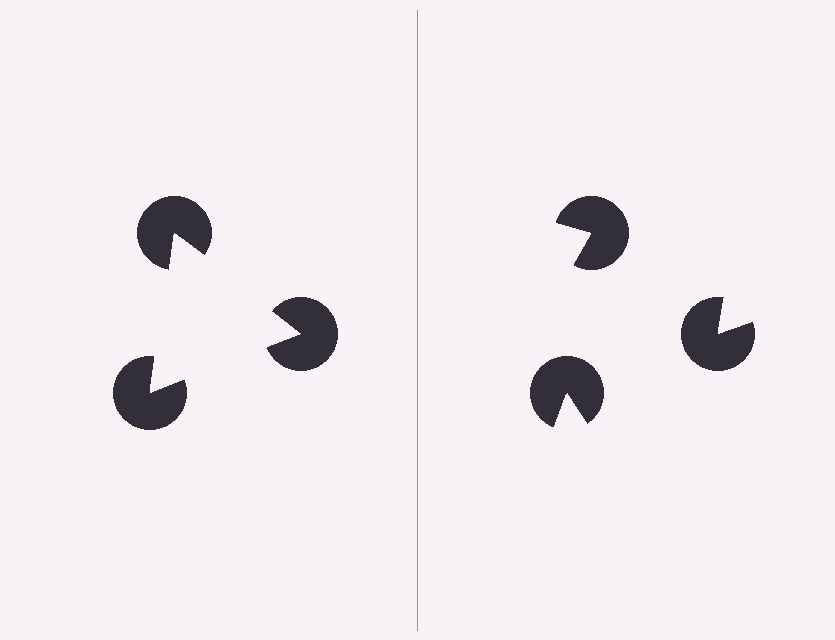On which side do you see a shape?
An illusory triangle appears on the left side. On the right side the wedge cuts are rotated, so no coherent shape forms.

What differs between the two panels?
The pac-man discs are positioned identically on both sides; only the wedge orientations differ. On the left they align to a triangle; on the right they are misaligned.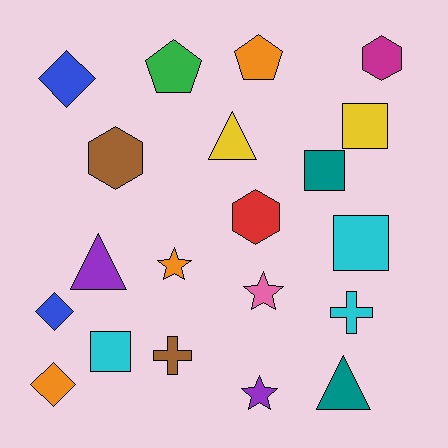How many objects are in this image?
There are 20 objects.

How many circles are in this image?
There are no circles.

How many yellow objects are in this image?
There are 2 yellow objects.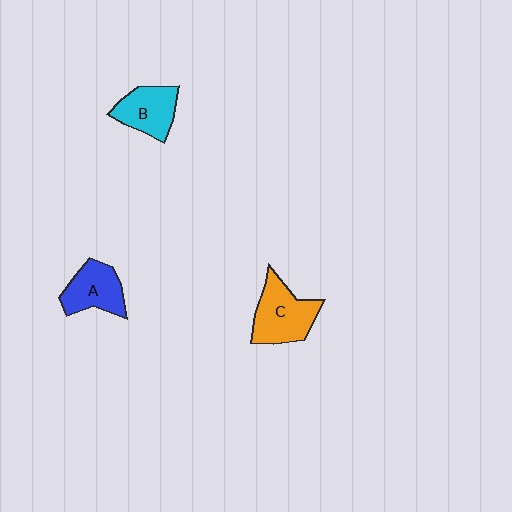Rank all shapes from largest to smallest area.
From largest to smallest: C (orange), B (cyan), A (blue).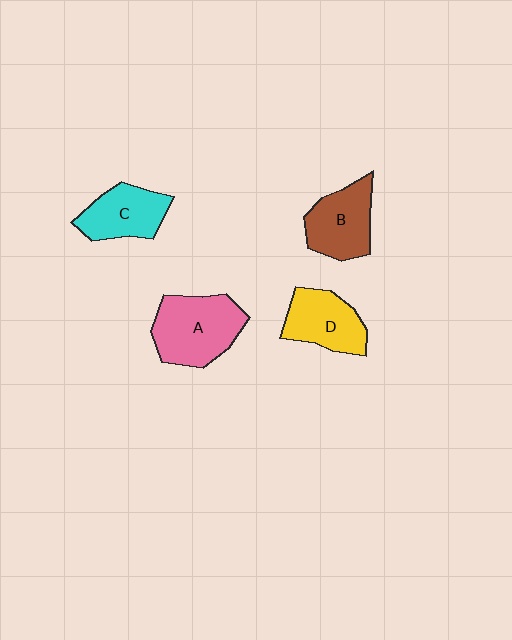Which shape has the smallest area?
Shape C (cyan).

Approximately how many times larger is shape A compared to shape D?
Approximately 1.3 times.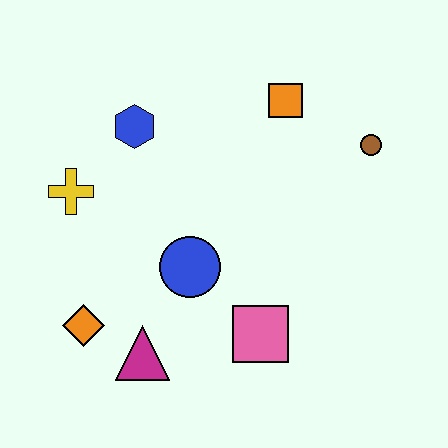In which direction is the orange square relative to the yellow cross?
The orange square is to the right of the yellow cross.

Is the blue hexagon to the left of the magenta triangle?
Yes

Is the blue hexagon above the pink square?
Yes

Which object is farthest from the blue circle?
The brown circle is farthest from the blue circle.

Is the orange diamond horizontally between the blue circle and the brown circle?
No